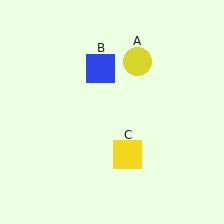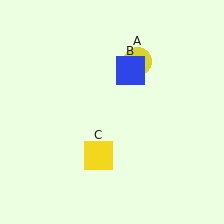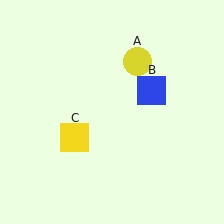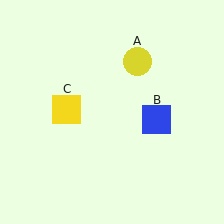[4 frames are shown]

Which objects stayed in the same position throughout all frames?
Yellow circle (object A) remained stationary.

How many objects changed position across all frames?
2 objects changed position: blue square (object B), yellow square (object C).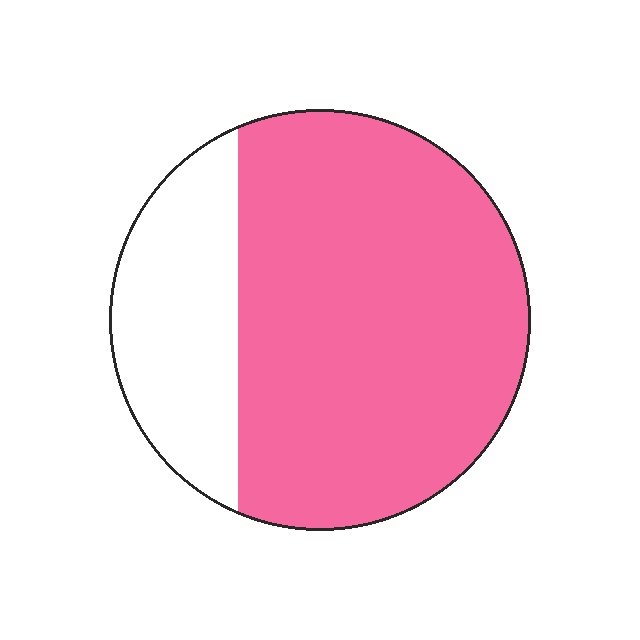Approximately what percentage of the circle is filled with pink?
Approximately 75%.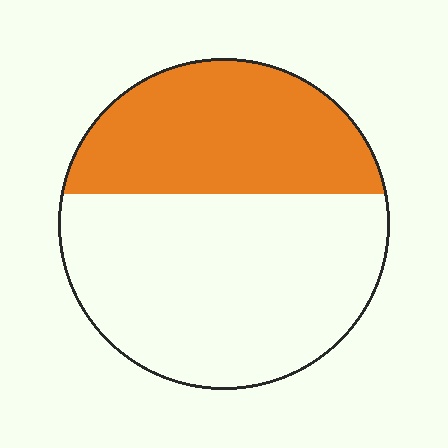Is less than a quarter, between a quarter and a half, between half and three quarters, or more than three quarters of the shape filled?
Between a quarter and a half.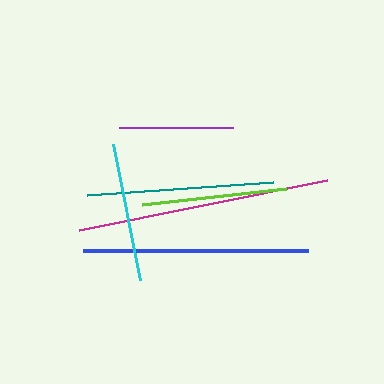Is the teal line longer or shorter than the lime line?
The teal line is longer than the lime line.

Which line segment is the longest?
The magenta line is the longest at approximately 254 pixels.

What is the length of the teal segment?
The teal segment is approximately 187 pixels long.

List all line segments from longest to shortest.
From longest to shortest: magenta, blue, teal, lime, cyan, purple.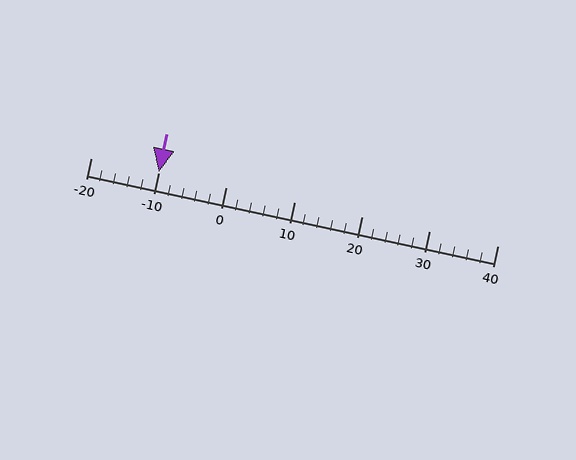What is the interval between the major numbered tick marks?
The major tick marks are spaced 10 units apart.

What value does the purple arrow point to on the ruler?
The purple arrow points to approximately -10.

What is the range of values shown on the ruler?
The ruler shows values from -20 to 40.